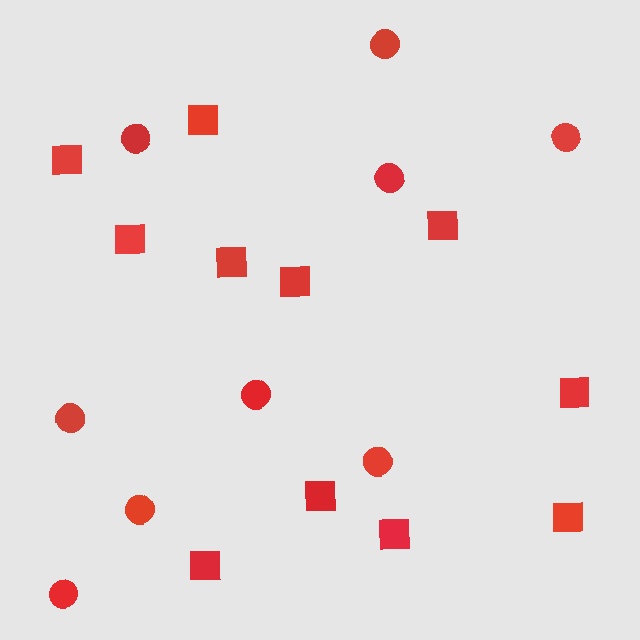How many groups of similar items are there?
There are 2 groups: one group of squares (11) and one group of circles (9).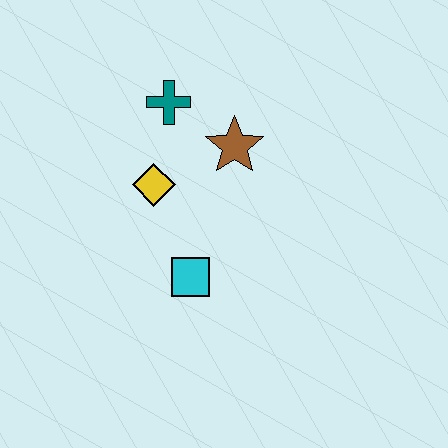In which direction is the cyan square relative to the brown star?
The cyan square is below the brown star.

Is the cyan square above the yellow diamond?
No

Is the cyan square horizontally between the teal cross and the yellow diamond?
No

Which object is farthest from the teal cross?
The cyan square is farthest from the teal cross.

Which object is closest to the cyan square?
The yellow diamond is closest to the cyan square.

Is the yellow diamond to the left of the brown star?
Yes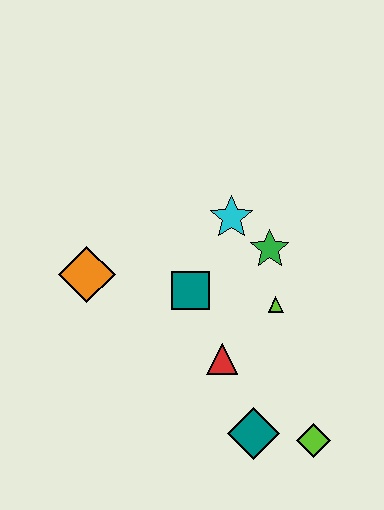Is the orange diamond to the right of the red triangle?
No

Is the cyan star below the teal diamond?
No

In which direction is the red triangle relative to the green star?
The red triangle is below the green star.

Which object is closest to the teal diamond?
The lime diamond is closest to the teal diamond.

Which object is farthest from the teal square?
The lime diamond is farthest from the teal square.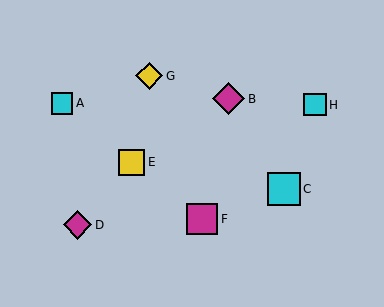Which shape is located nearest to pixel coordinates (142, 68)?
The yellow diamond (labeled G) at (149, 76) is nearest to that location.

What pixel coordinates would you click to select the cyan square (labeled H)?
Click at (315, 105) to select the cyan square H.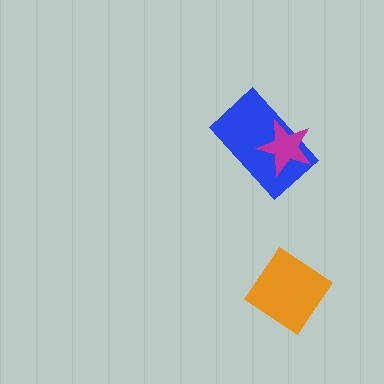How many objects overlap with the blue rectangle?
1 object overlaps with the blue rectangle.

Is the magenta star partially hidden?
No, no other shape covers it.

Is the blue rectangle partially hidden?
Yes, it is partially covered by another shape.